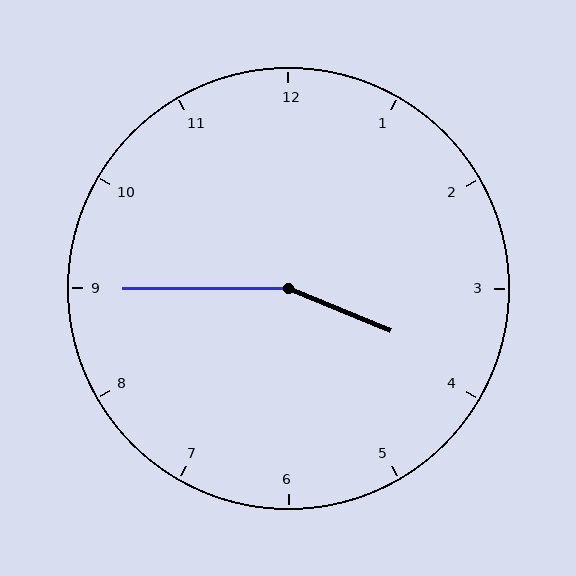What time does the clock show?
3:45.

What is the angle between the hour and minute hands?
Approximately 158 degrees.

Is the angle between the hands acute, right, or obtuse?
It is obtuse.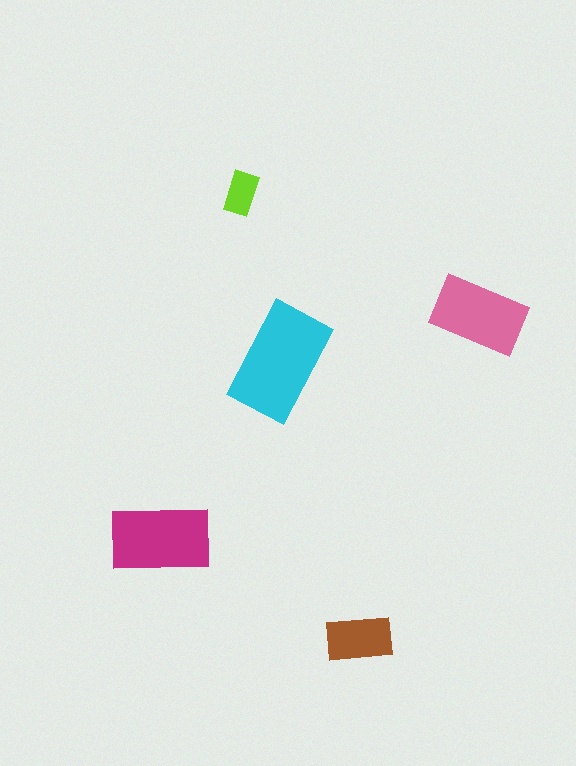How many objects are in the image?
There are 5 objects in the image.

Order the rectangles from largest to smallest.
the cyan one, the magenta one, the pink one, the brown one, the lime one.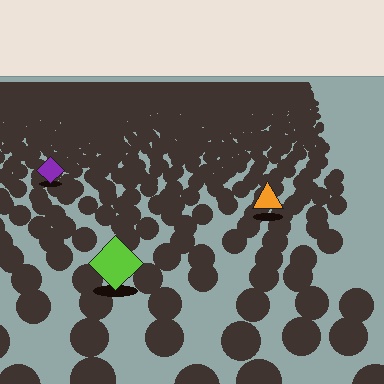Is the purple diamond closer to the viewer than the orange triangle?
No. The orange triangle is closer — you can tell from the texture gradient: the ground texture is coarser near it.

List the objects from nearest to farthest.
From nearest to farthest: the lime diamond, the orange triangle, the purple diamond.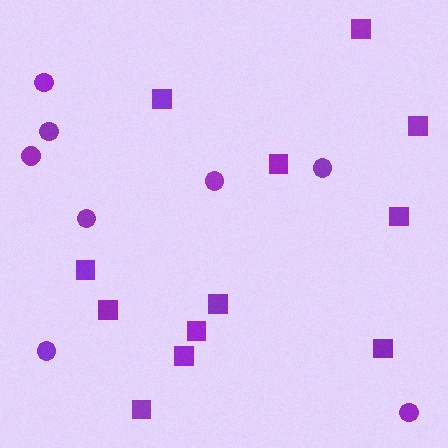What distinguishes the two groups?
There are 2 groups: one group of squares (12) and one group of circles (8).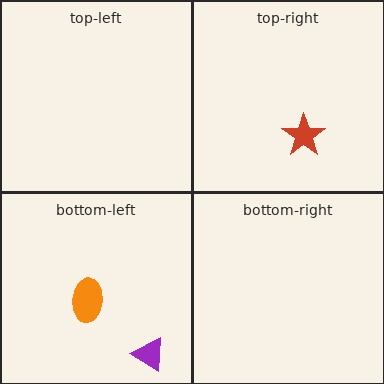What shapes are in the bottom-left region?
The purple triangle, the orange ellipse.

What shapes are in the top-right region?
The red star.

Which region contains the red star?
The top-right region.